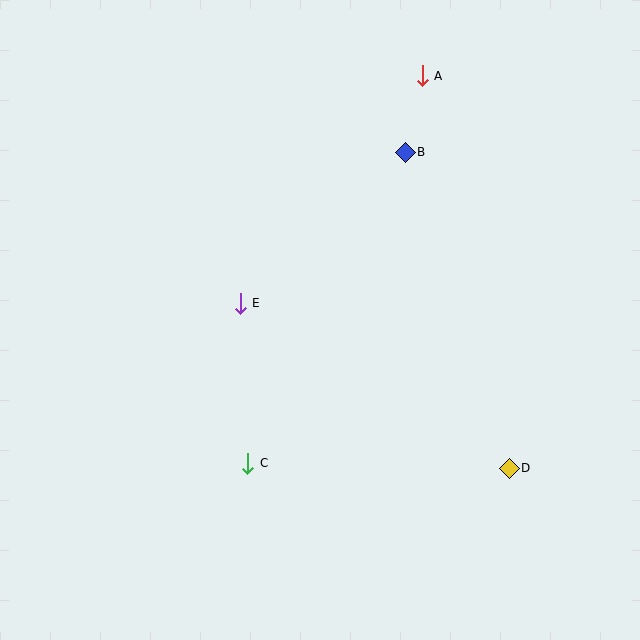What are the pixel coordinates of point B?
Point B is at (405, 152).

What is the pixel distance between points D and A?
The distance between D and A is 402 pixels.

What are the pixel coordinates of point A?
Point A is at (422, 76).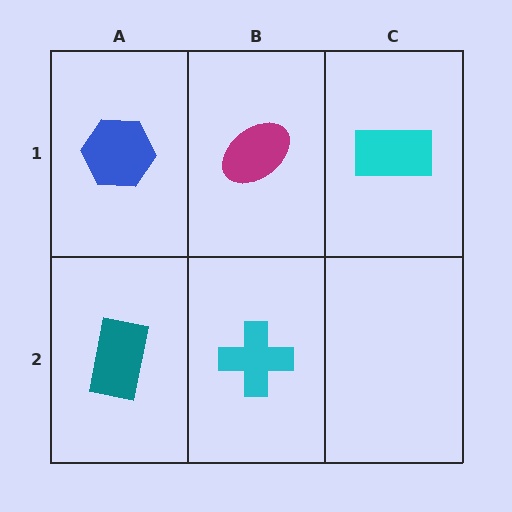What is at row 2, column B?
A cyan cross.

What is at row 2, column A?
A teal rectangle.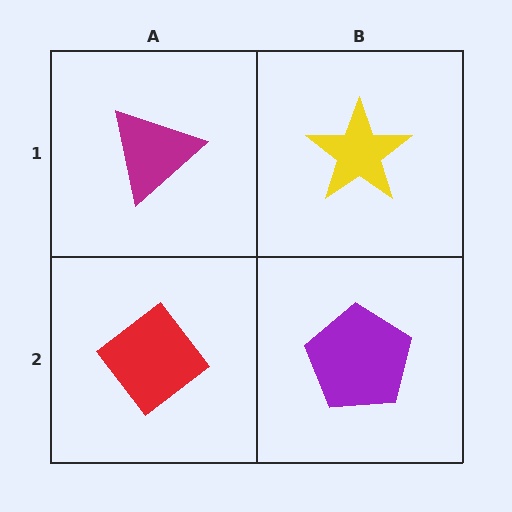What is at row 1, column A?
A magenta triangle.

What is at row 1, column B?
A yellow star.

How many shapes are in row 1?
2 shapes.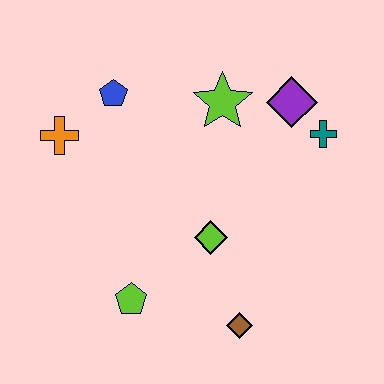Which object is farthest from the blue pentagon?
The brown diamond is farthest from the blue pentagon.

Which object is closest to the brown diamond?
The lime diamond is closest to the brown diamond.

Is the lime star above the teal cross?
Yes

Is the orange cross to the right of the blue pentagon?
No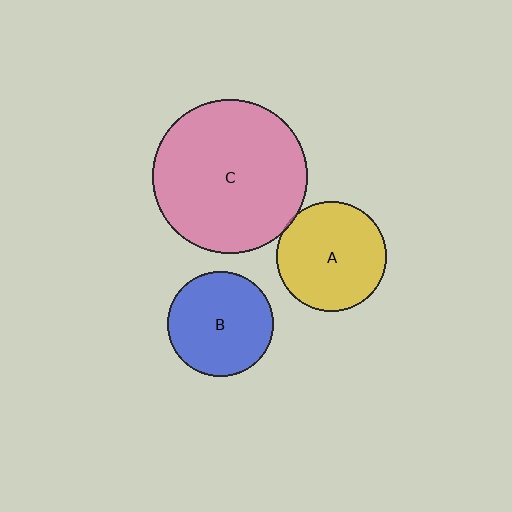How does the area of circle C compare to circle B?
Approximately 2.1 times.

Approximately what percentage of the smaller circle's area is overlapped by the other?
Approximately 5%.